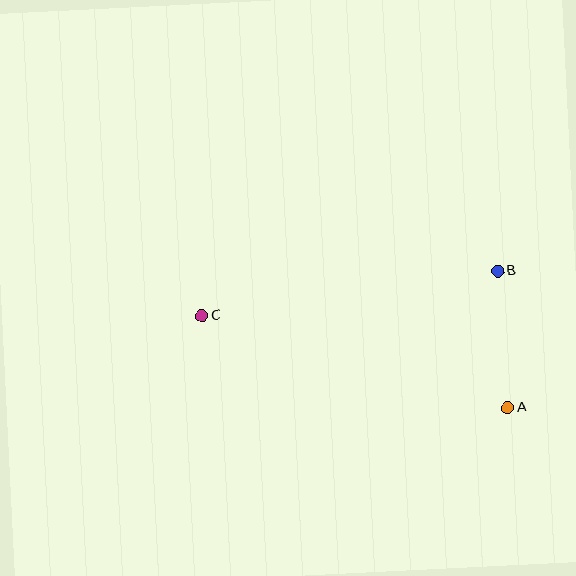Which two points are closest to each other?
Points A and B are closest to each other.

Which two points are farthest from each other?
Points A and C are farthest from each other.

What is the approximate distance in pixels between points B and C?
The distance between B and C is approximately 299 pixels.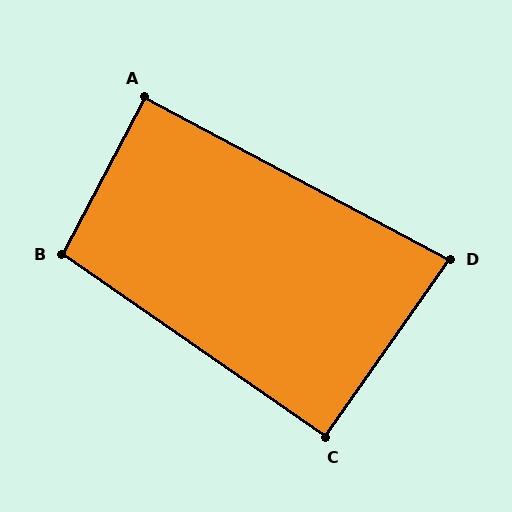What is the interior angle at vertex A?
Approximately 90 degrees (approximately right).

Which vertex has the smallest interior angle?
D, at approximately 83 degrees.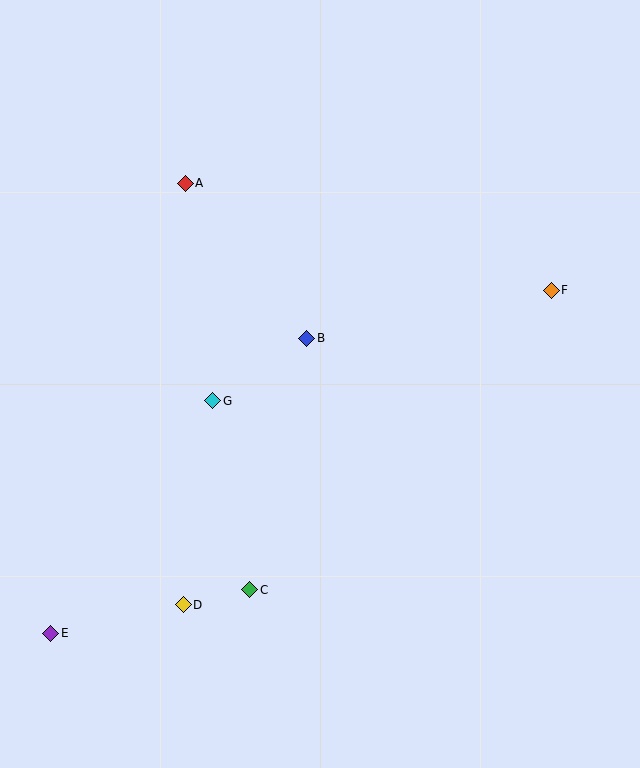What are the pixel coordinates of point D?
Point D is at (183, 605).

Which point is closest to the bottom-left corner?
Point E is closest to the bottom-left corner.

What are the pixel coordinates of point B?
Point B is at (307, 338).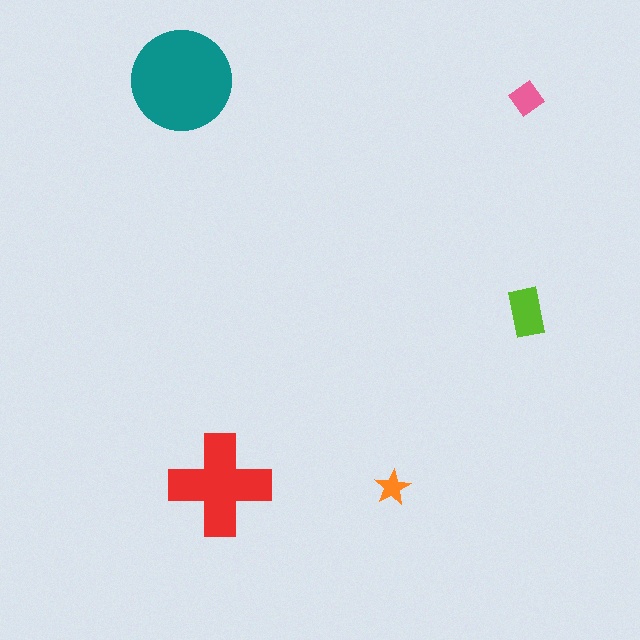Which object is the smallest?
The orange star.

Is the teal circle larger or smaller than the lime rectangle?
Larger.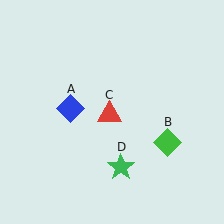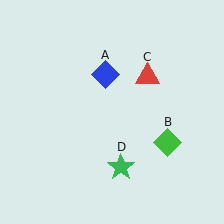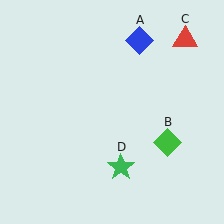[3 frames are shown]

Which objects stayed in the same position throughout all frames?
Green diamond (object B) and green star (object D) remained stationary.